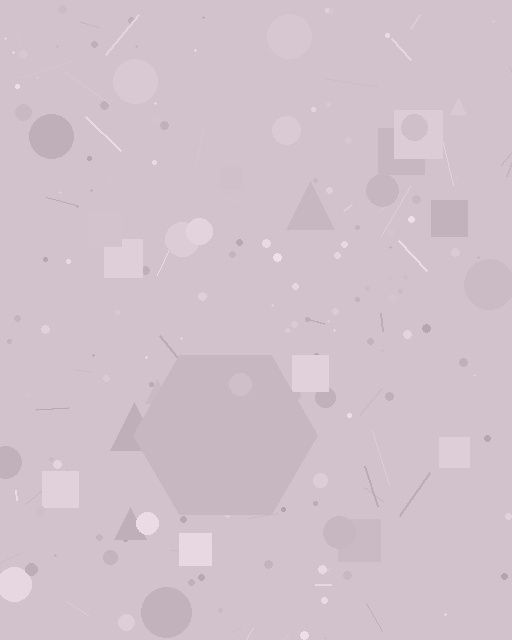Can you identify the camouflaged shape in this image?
The camouflaged shape is a hexagon.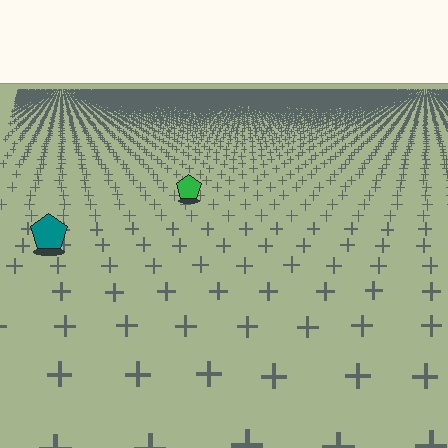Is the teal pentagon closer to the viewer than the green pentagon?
Yes. The teal pentagon is closer — you can tell from the texture gradient: the ground texture is coarser near it.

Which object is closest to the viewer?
The teal pentagon is closest. The texture marks near it are larger and more spread out.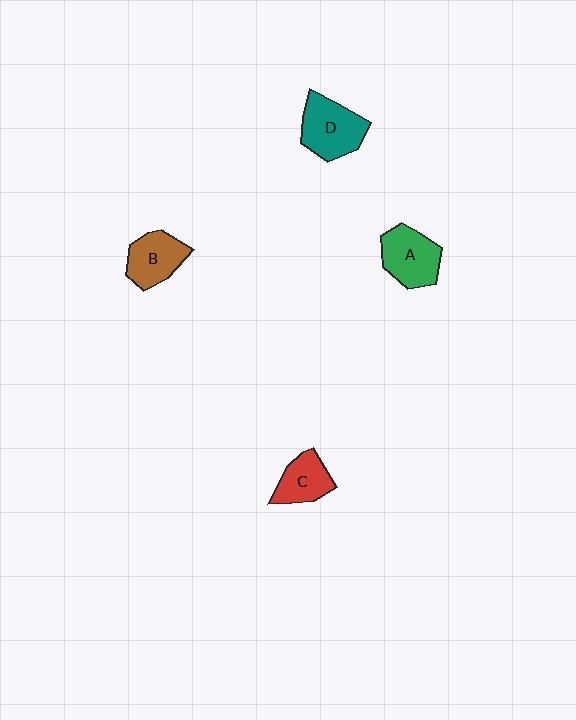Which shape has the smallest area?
Shape C (red).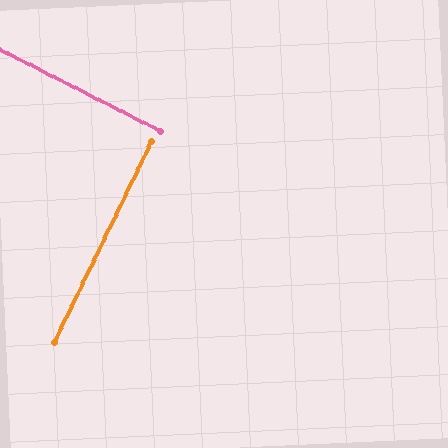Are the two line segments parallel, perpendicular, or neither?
Perpendicular — they meet at approximately 89°.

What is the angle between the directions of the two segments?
Approximately 89 degrees.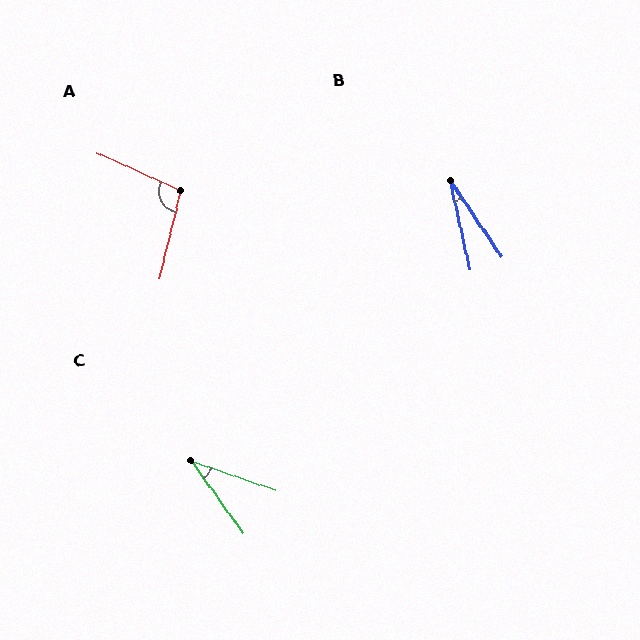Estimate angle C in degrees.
Approximately 35 degrees.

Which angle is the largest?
A, at approximately 101 degrees.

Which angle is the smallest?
B, at approximately 21 degrees.